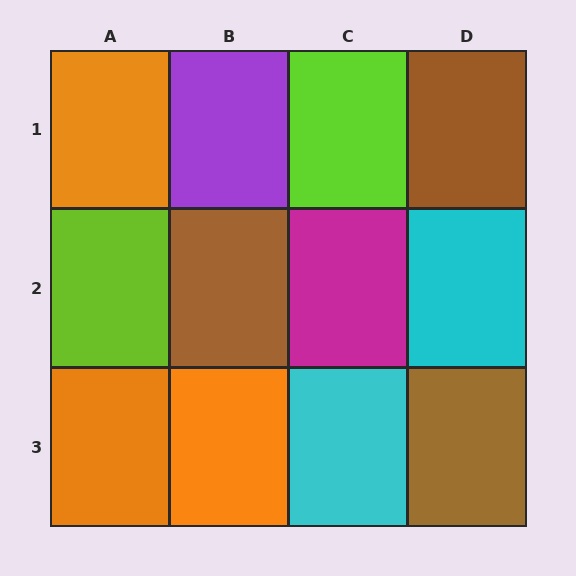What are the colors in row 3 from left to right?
Orange, orange, cyan, brown.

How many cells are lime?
2 cells are lime.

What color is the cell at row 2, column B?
Brown.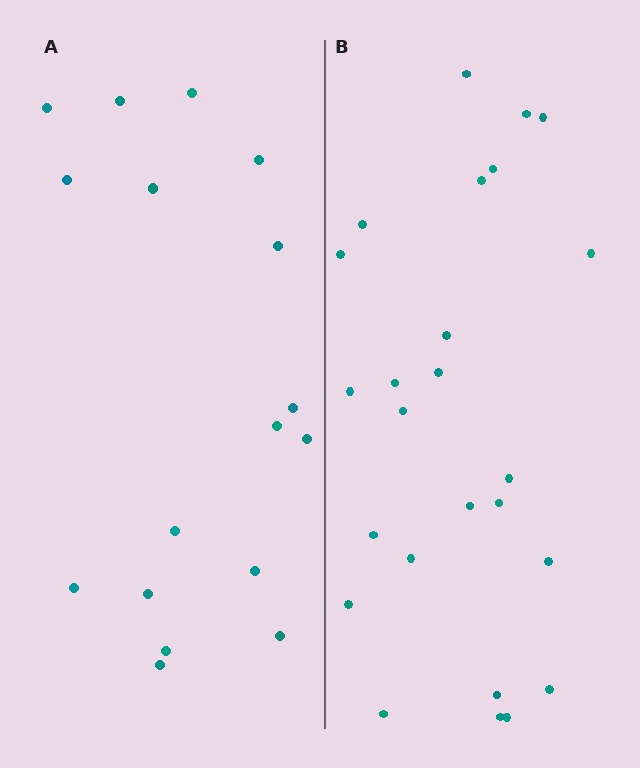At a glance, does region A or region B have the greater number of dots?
Region B (the right region) has more dots.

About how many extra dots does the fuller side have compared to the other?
Region B has roughly 8 or so more dots than region A.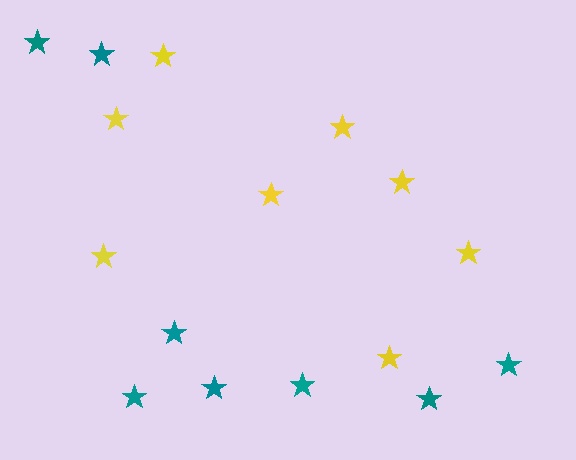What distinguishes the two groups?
There are 2 groups: one group of yellow stars (8) and one group of teal stars (8).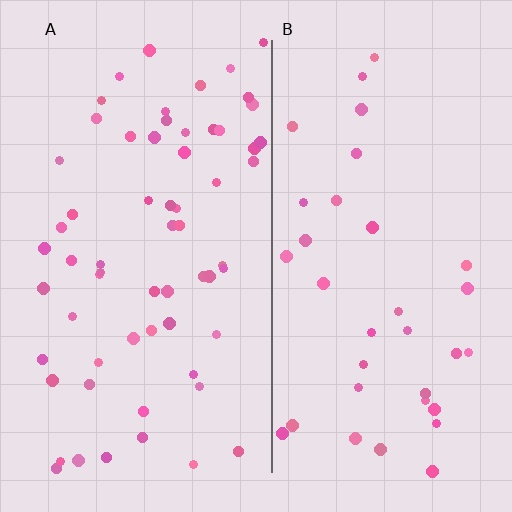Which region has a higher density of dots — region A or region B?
A (the left).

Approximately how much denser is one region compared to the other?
Approximately 1.8× — region A over region B.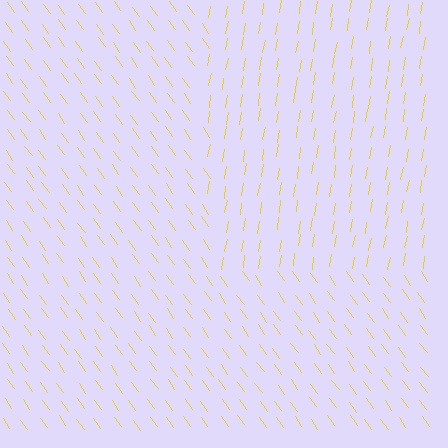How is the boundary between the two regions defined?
The boundary is defined purely by a change in line orientation (approximately 45 degrees difference). All lines are the same color and thickness.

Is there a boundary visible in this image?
Yes, there is a texture boundary formed by a change in line orientation.